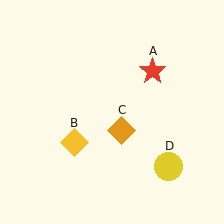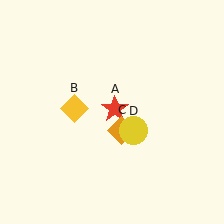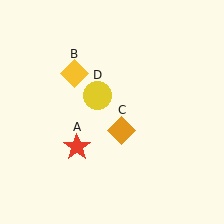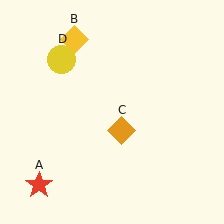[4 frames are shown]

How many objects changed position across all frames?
3 objects changed position: red star (object A), yellow diamond (object B), yellow circle (object D).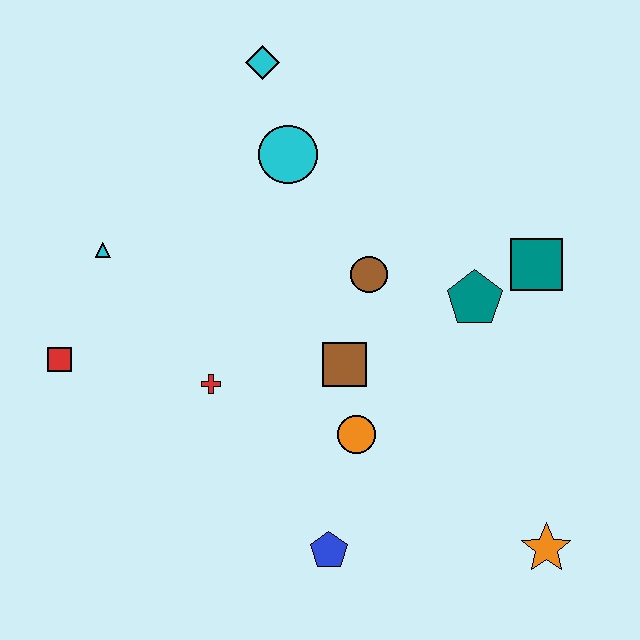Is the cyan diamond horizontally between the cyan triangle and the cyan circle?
Yes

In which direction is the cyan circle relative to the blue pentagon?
The cyan circle is above the blue pentagon.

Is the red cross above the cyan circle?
No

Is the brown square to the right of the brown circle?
No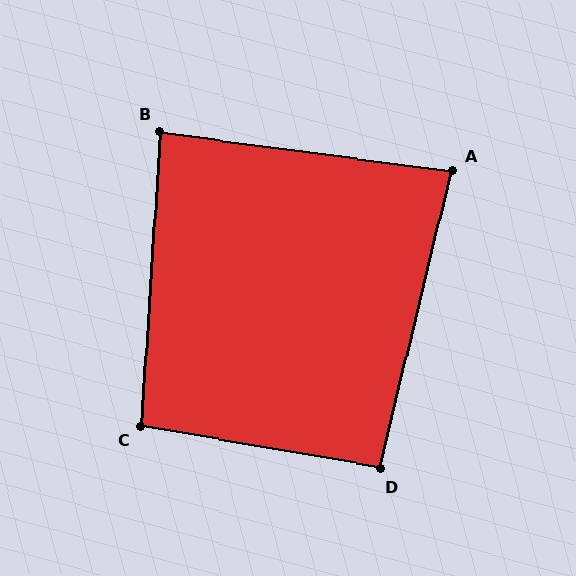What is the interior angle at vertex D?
Approximately 94 degrees (approximately right).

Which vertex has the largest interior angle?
C, at approximately 96 degrees.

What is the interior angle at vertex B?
Approximately 86 degrees (approximately right).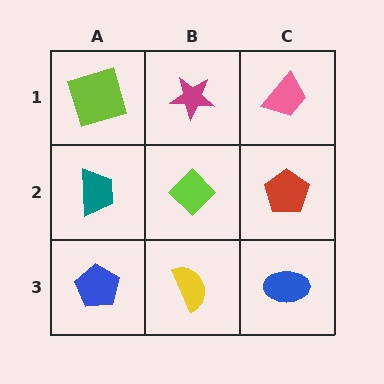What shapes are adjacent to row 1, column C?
A red pentagon (row 2, column C), a magenta star (row 1, column B).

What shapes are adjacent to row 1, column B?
A lime diamond (row 2, column B), a lime square (row 1, column A), a pink trapezoid (row 1, column C).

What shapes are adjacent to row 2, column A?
A lime square (row 1, column A), a blue pentagon (row 3, column A), a lime diamond (row 2, column B).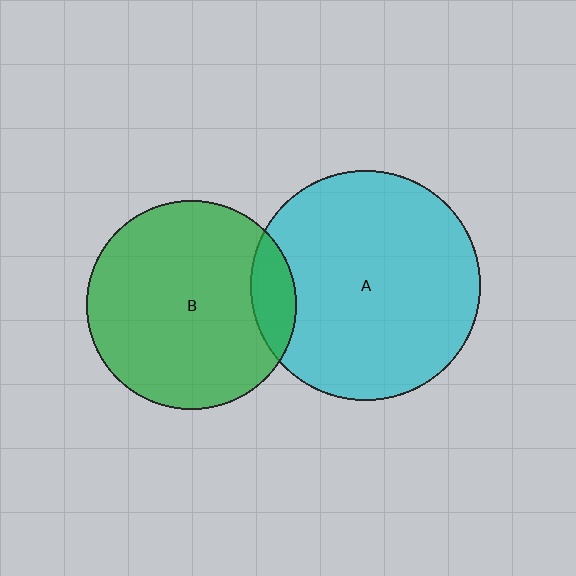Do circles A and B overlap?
Yes.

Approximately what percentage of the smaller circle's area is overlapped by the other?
Approximately 10%.